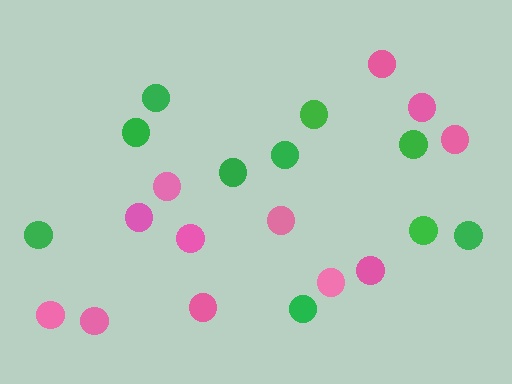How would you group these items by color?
There are 2 groups: one group of pink circles (12) and one group of green circles (10).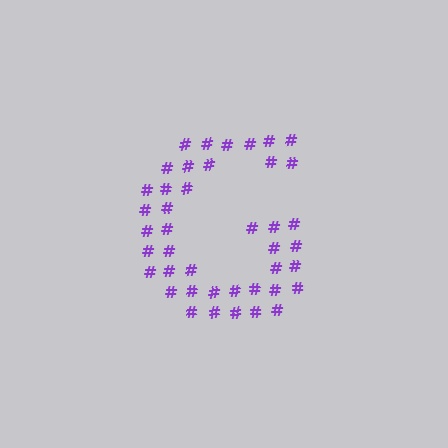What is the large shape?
The large shape is the letter G.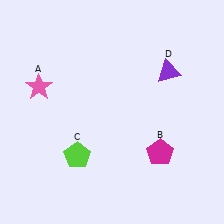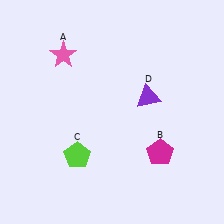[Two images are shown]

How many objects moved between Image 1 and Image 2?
2 objects moved between the two images.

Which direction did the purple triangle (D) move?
The purple triangle (D) moved down.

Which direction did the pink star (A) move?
The pink star (A) moved up.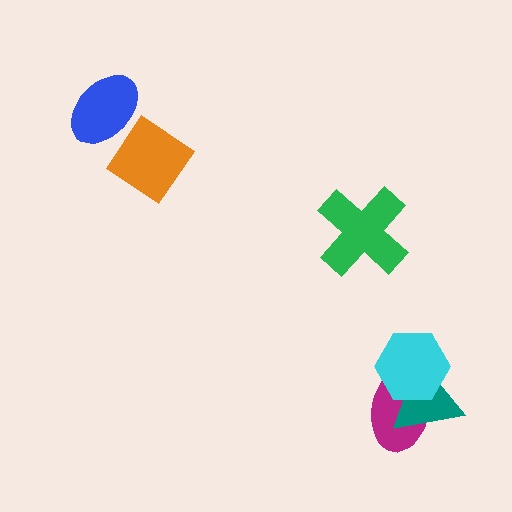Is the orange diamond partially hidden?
Yes, it is partially covered by another shape.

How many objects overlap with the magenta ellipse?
2 objects overlap with the magenta ellipse.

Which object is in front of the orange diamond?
The blue ellipse is in front of the orange diamond.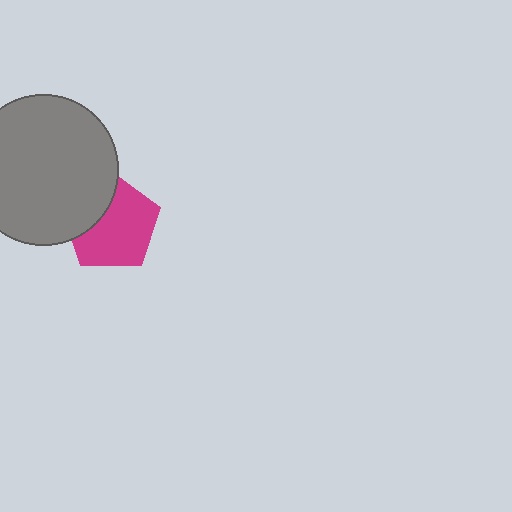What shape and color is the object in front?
The object in front is a gray circle.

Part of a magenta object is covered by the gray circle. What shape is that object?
It is a pentagon.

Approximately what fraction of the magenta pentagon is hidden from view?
Roughly 30% of the magenta pentagon is hidden behind the gray circle.